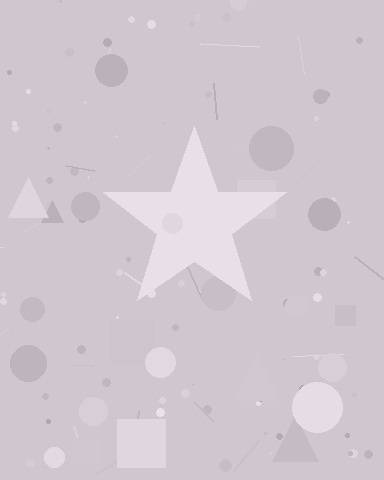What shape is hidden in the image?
A star is hidden in the image.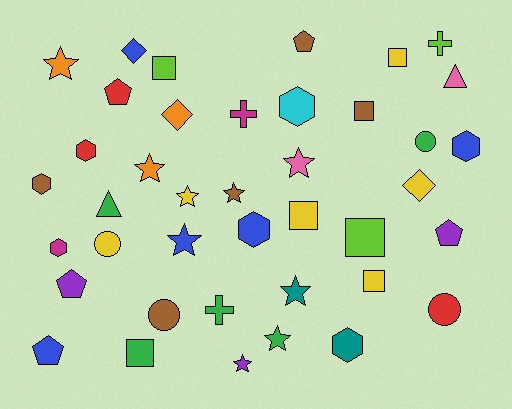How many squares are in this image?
There are 7 squares.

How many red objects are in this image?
There are 3 red objects.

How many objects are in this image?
There are 40 objects.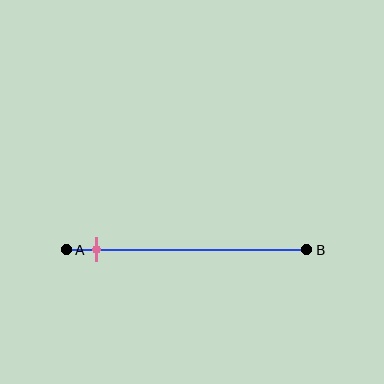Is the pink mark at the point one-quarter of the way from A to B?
No, the mark is at about 15% from A, not at the 25% one-quarter point.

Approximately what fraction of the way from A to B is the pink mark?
The pink mark is approximately 15% of the way from A to B.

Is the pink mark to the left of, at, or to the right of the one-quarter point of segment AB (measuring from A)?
The pink mark is to the left of the one-quarter point of segment AB.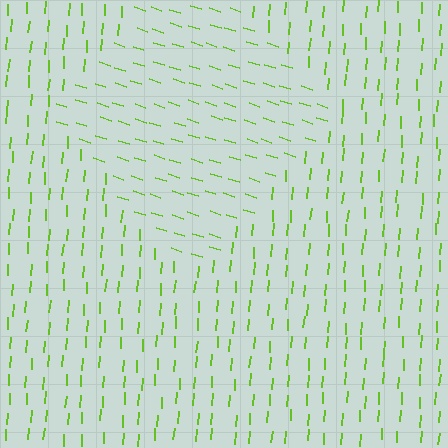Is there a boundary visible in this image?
Yes, there is a texture boundary formed by a change in line orientation.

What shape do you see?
I see a diamond.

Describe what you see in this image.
The image is filled with small lime line segments. A diamond region in the image has lines oriented differently from the surrounding lines, creating a visible texture boundary.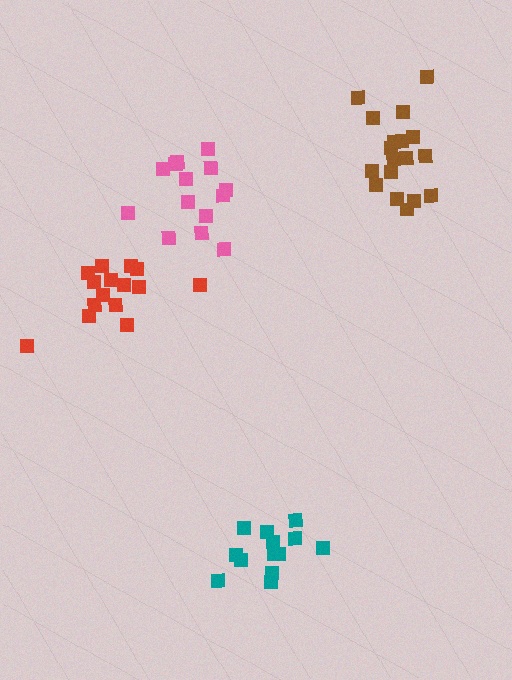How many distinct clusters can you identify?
There are 4 distinct clusters.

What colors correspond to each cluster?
The clusters are colored: pink, teal, brown, red.